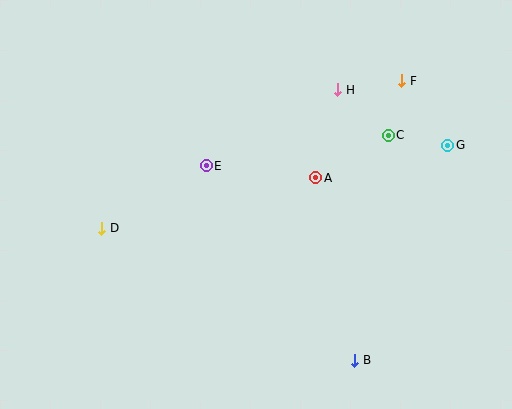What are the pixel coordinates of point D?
Point D is at (102, 228).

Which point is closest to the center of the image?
Point E at (206, 166) is closest to the center.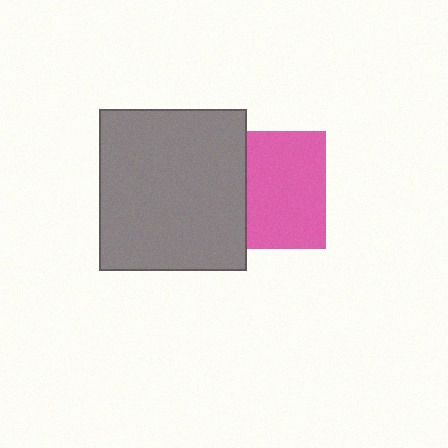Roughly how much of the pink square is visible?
Most of it is visible (roughly 67%).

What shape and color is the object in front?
The object in front is a gray rectangle.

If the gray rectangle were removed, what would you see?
You would see the complete pink square.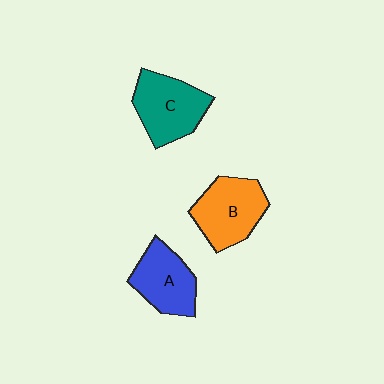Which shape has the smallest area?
Shape A (blue).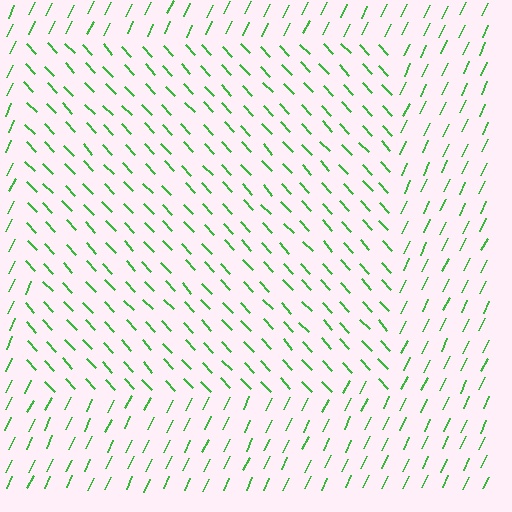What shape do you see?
I see a rectangle.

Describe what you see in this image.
The image is filled with small green line segments. A rectangle region in the image has lines oriented differently from the surrounding lines, creating a visible texture boundary.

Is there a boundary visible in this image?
Yes, there is a texture boundary formed by a change in line orientation.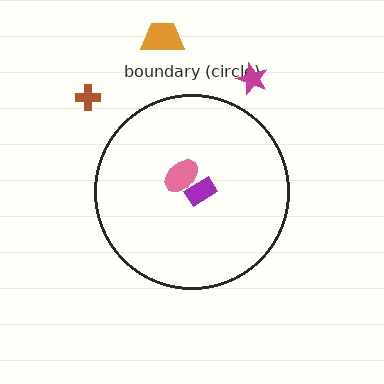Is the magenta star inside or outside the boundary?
Outside.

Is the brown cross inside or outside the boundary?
Outside.